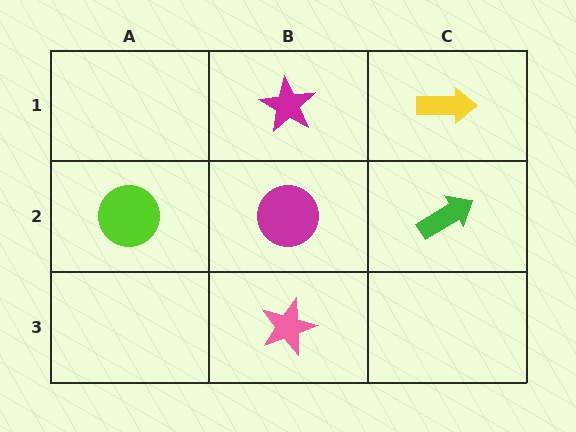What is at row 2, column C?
A green arrow.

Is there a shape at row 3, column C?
No, that cell is empty.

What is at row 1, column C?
A yellow arrow.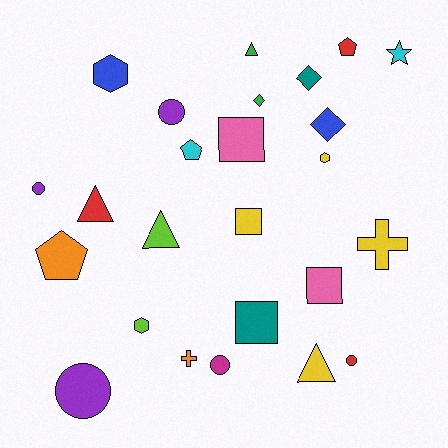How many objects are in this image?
There are 25 objects.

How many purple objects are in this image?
There are 3 purple objects.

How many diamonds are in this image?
There are 3 diamonds.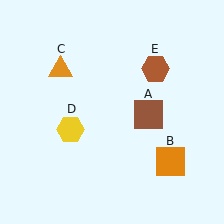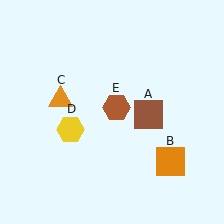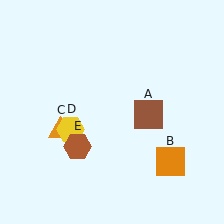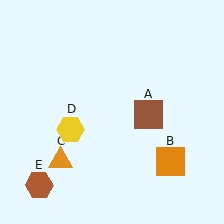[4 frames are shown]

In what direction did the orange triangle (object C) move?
The orange triangle (object C) moved down.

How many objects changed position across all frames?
2 objects changed position: orange triangle (object C), brown hexagon (object E).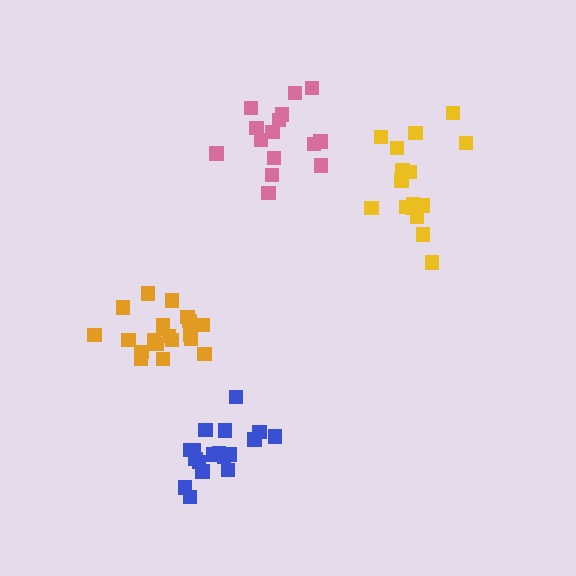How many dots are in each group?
Group 1: 16 dots, Group 2: 15 dots, Group 3: 20 dots, Group 4: 20 dots (71 total).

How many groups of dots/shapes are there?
There are 4 groups.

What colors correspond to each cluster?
The clusters are colored: yellow, pink, blue, orange.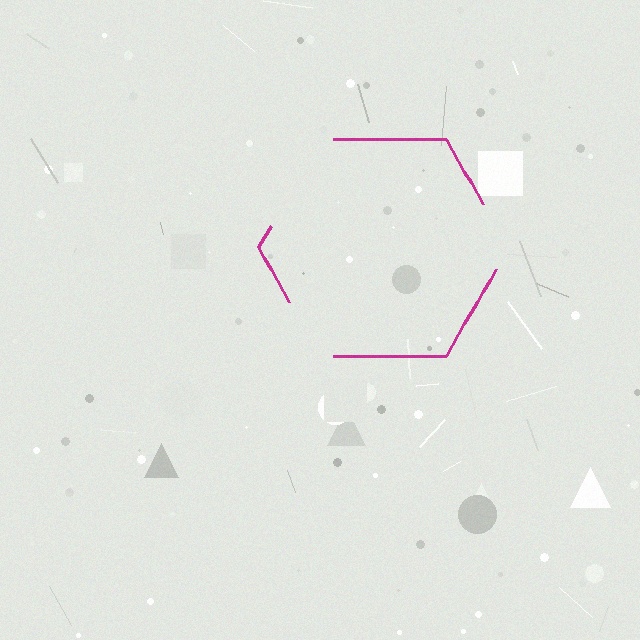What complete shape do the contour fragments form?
The contour fragments form a hexagon.